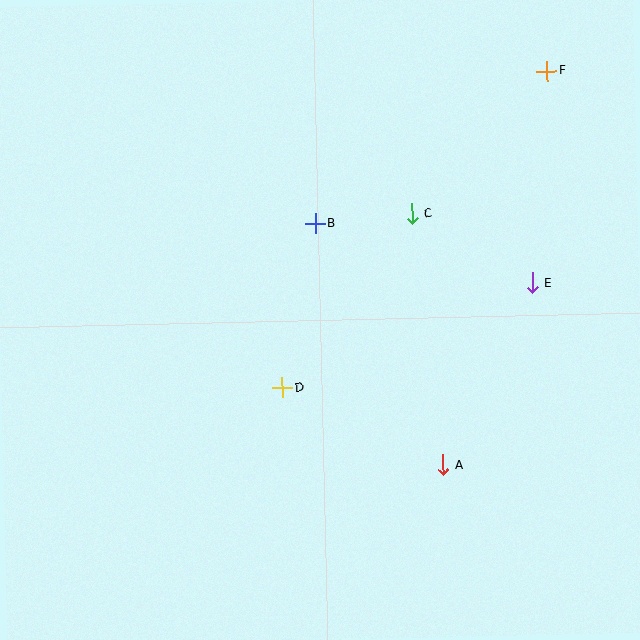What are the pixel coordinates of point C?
Point C is at (412, 214).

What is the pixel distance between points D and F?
The distance between D and F is 413 pixels.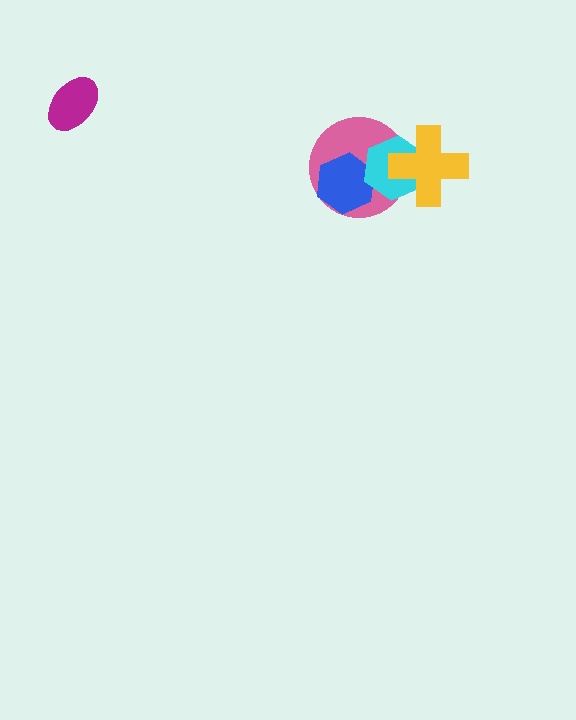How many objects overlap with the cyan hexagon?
3 objects overlap with the cyan hexagon.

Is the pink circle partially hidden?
Yes, it is partially covered by another shape.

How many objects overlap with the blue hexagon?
2 objects overlap with the blue hexagon.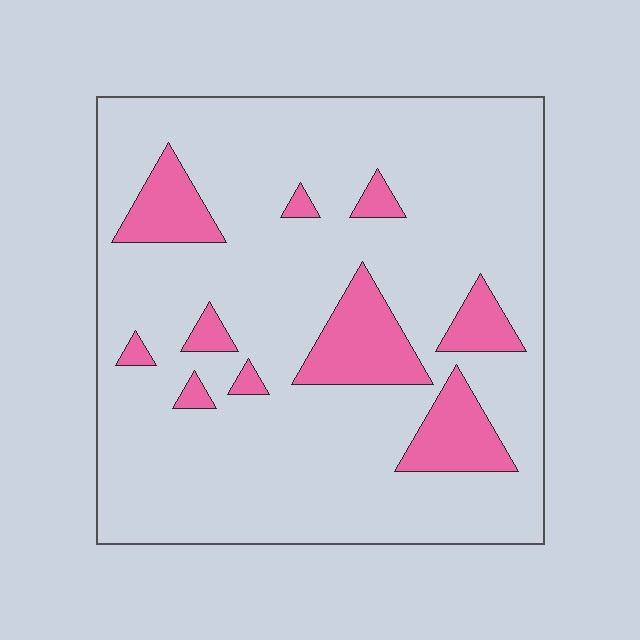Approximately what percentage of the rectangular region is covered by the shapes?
Approximately 15%.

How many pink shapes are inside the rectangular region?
10.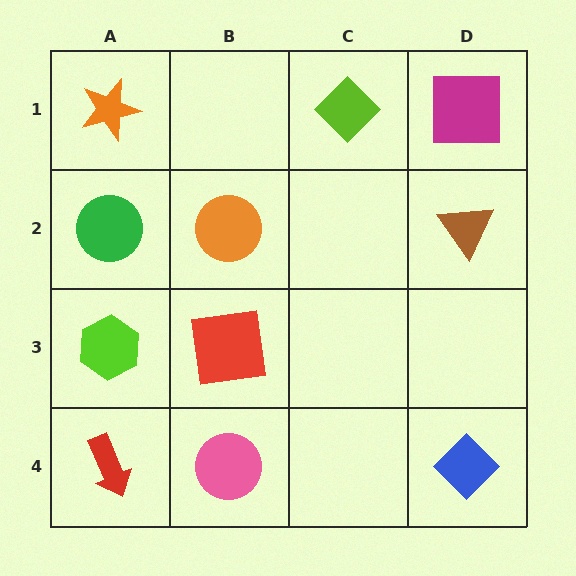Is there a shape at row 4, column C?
No, that cell is empty.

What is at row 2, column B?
An orange circle.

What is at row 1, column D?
A magenta square.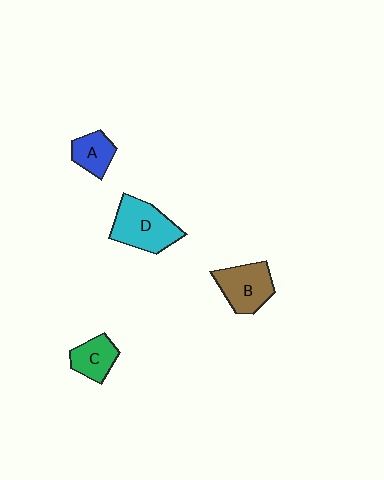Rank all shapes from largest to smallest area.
From largest to smallest: D (cyan), B (brown), C (green), A (blue).